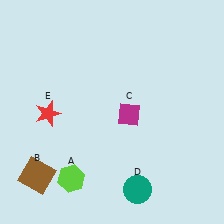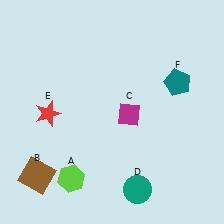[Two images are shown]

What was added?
A teal pentagon (F) was added in Image 2.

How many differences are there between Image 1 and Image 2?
There is 1 difference between the two images.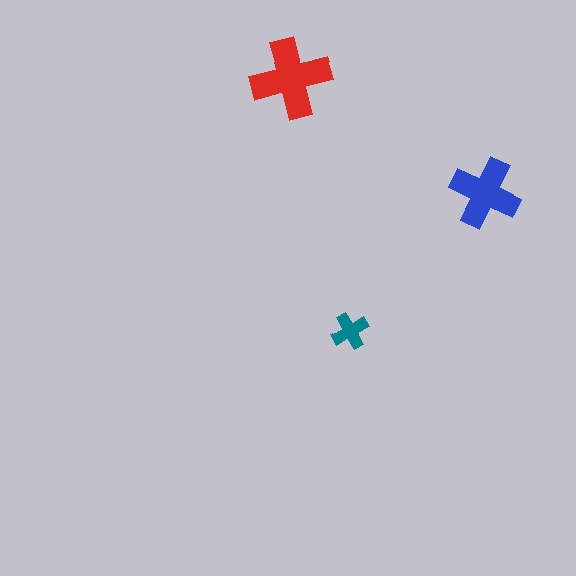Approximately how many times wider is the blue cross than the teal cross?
About 2 times wider.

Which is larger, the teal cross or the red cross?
The red one.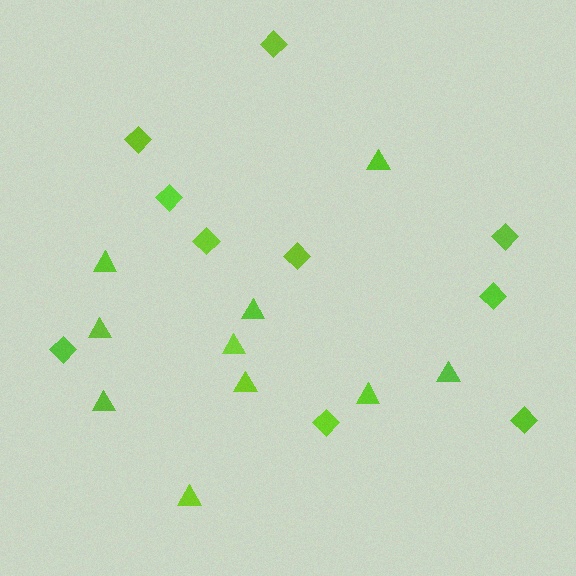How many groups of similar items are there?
There are 2 groups: one group of triangles (10) and one group of diamonds (10).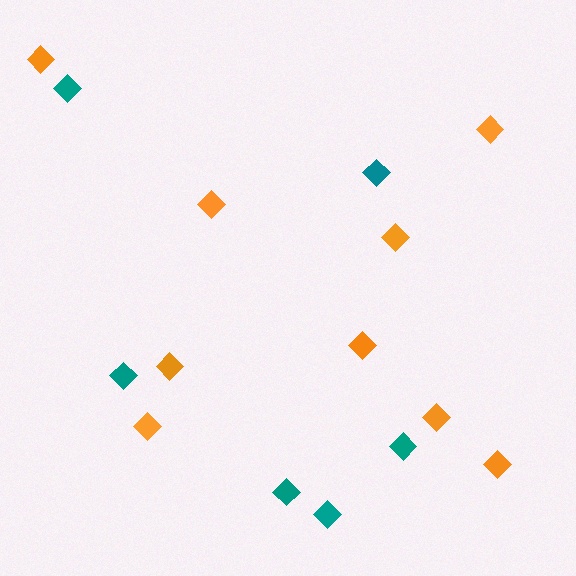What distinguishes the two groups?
There are 2 groups: one group of teal diamonds (6) and one group of orange diamonds (9).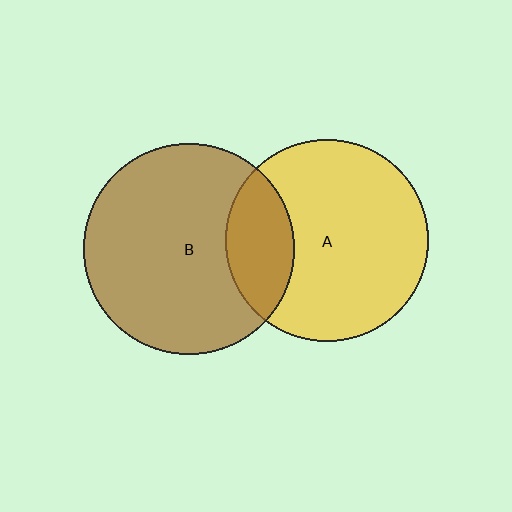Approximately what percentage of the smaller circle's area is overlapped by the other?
Approximately 25%.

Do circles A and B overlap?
Yes.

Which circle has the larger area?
Circle B (brown).